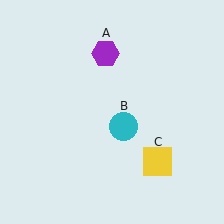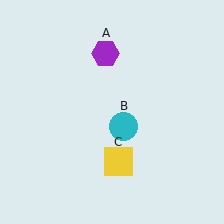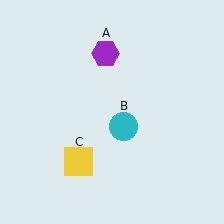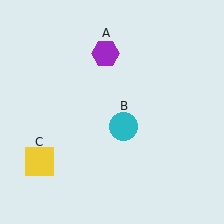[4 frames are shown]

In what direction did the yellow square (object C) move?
The yellow square (object C) moved left.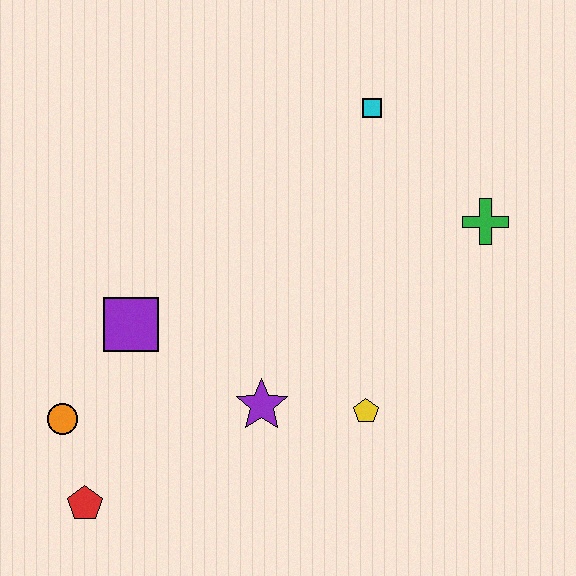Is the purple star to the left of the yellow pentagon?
Yes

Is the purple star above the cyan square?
No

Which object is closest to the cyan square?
The green cross is closest to the cyan square.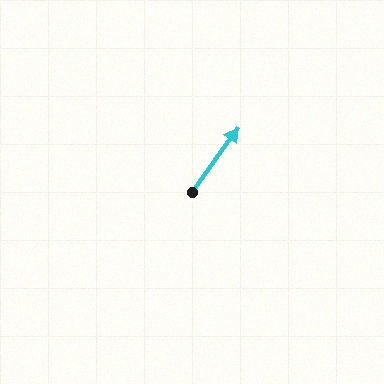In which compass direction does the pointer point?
Northeast.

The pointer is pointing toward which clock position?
Roughly 1 o'clock.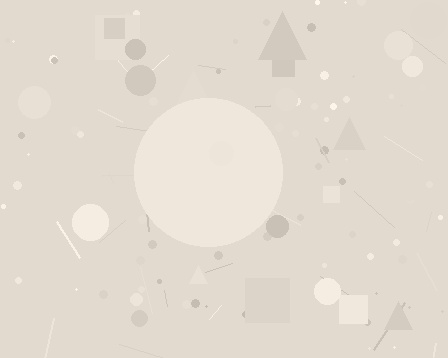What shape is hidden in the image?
A circle is hidden in the image.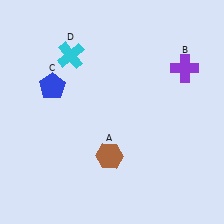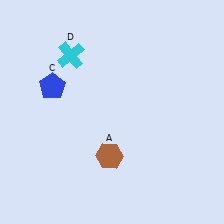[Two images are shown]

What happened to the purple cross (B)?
The purple cross (B) was removed in Image 2. It was in the top-right area of Image 1.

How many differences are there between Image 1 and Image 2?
There is 1 difference between the two images.